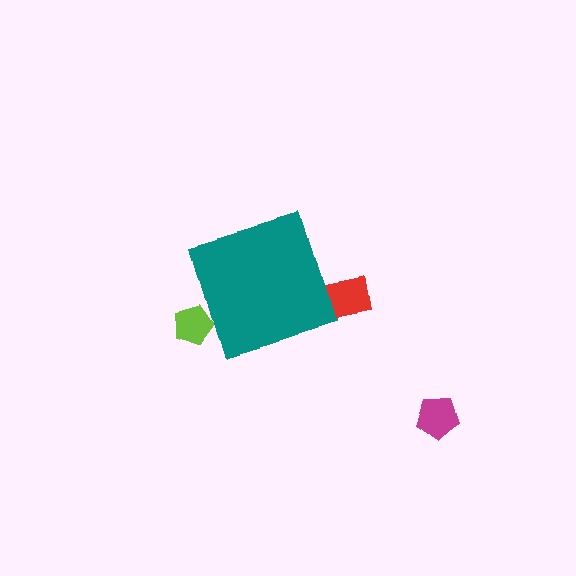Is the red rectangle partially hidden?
Yes, the red rectangle is partially hidden behind the teal diamond.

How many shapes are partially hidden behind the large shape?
2 shapes are partially hidden.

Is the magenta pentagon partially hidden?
No, the magenta pentagon is fully visible.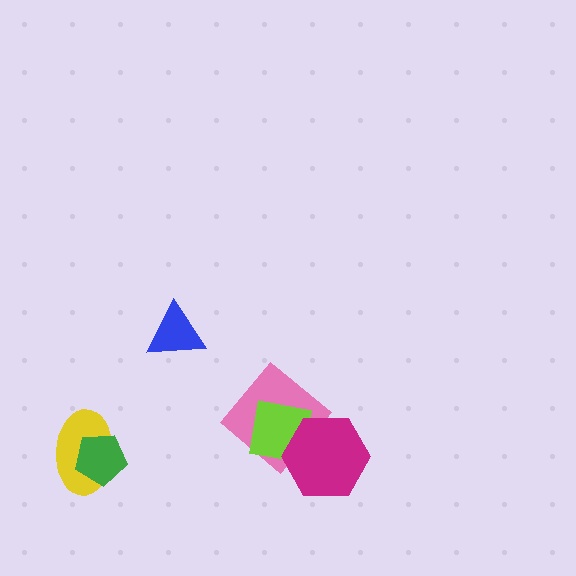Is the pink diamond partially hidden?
Yes, it is partially covered by another shape.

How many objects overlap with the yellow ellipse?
1 object overlaps with the yellow ellipse.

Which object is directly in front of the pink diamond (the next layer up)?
The lime square is directly in front of the pink diamond.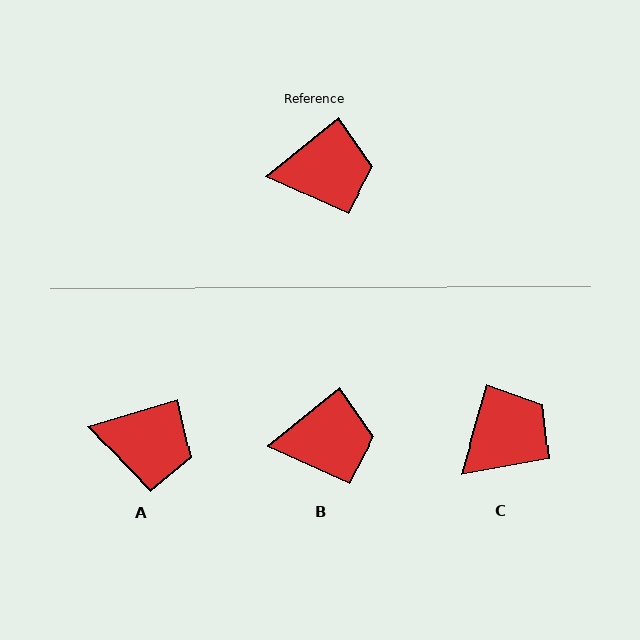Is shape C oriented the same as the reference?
No, it is off by about 35 degrees.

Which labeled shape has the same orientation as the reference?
B.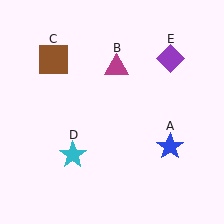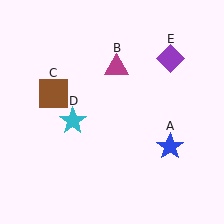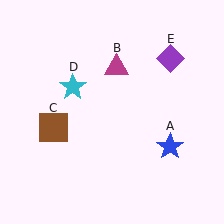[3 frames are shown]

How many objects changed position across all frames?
2 objects changed position: brown square (object C), cyan star (object D).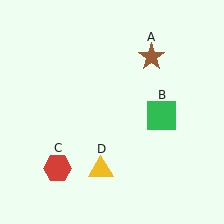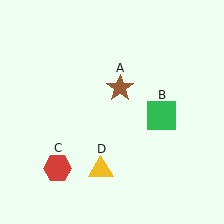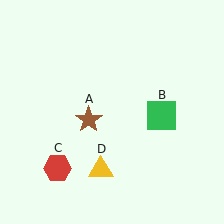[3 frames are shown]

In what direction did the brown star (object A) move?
The brown star (object A) moved down and to the left.